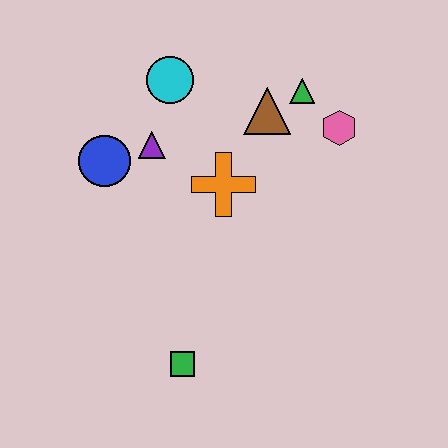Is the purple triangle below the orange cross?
No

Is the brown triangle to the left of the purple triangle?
No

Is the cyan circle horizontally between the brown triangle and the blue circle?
Yes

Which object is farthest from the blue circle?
The pink hexagon is farthest from the blue circle.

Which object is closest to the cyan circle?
The purple triangle is closest to the cyan circle.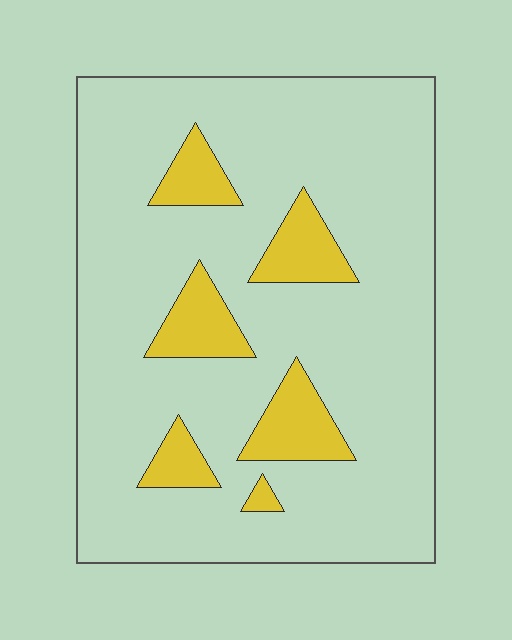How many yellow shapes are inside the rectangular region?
6.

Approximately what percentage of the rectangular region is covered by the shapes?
Approximately 15%.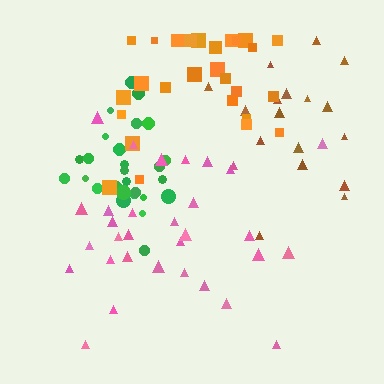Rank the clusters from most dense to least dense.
green, orange, pink, brown.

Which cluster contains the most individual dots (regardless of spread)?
Pink (32).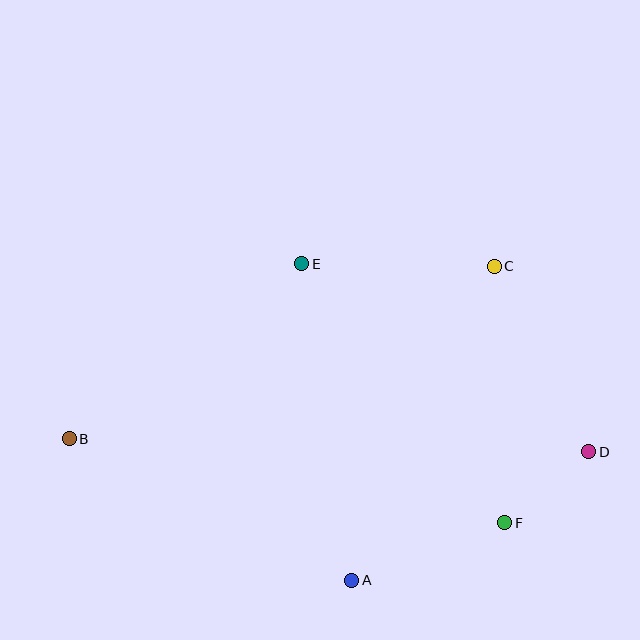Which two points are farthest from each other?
Points B and D are farthest from each other.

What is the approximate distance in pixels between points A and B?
The distance between A and B is approximately 316 pixels.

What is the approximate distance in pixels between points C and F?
The distance between C and F is approximately 257 pixels.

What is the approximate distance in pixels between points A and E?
The distance between A and E is approximately 320 pixels.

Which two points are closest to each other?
Points D and F are closest to each other.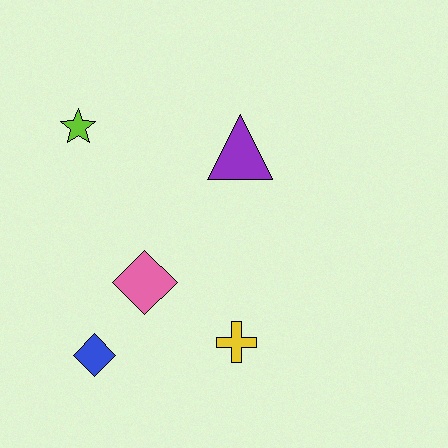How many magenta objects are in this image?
There are no magenta objects.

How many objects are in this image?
There are 5 objects.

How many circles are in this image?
There are no circles.